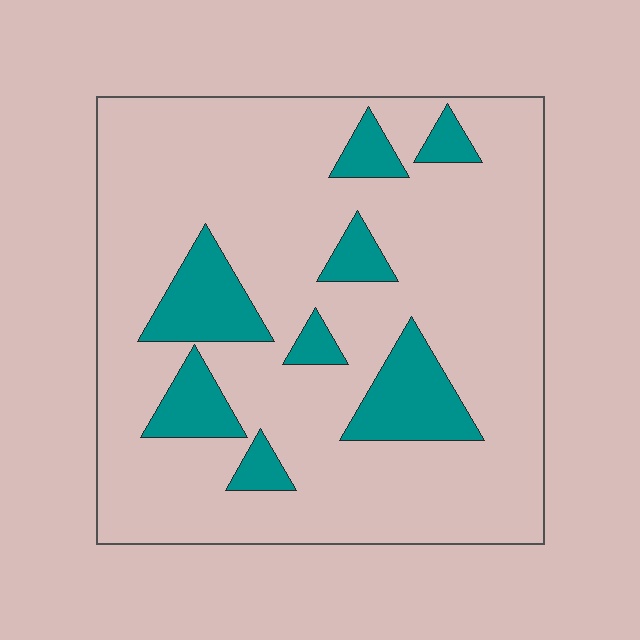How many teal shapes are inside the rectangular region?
8.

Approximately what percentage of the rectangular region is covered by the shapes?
Approximately 15%.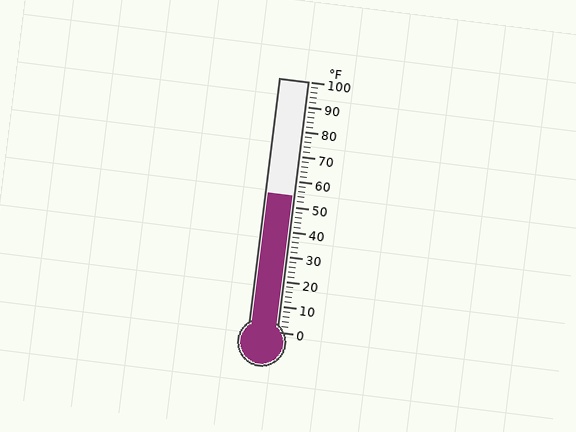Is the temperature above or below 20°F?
The temperature is above 20°F.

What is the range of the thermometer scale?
The thermometer scale ranges from 0°F to 100°F.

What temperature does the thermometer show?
The thermometer shows approximately 54°F.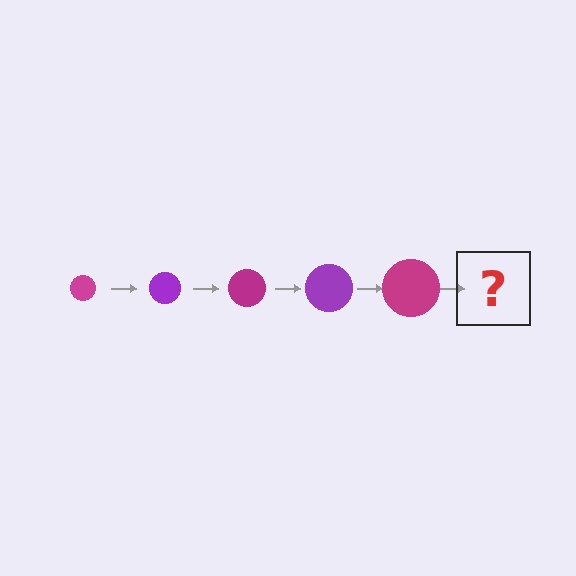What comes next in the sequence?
The next element should be a purple circle, larger than the previous one.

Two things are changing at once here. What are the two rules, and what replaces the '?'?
The two rules are that the circle grows larger each step and the color cycles through magenta and purple. The '?' should be a purple circle, larger than the previous one.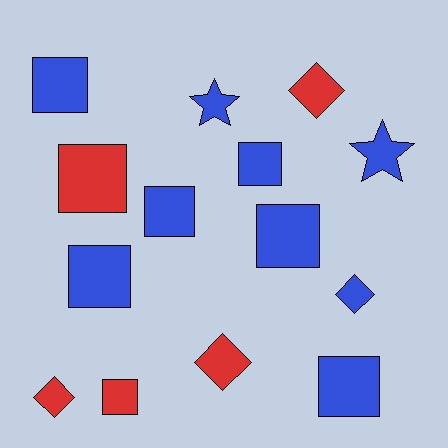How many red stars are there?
There are no red stars.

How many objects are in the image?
There are 14 objects.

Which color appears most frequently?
Blue, with 9 objects.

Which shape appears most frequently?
Square, with 8 objects.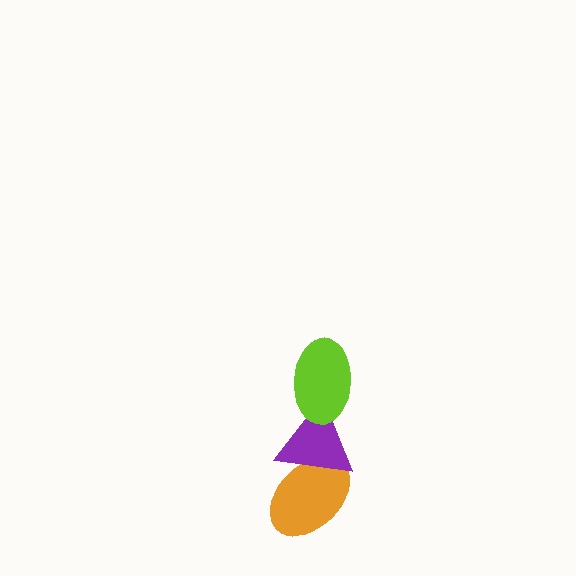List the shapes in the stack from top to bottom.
From top to bottom: the lime ellipse, the purple triangle, the orange ellipse.